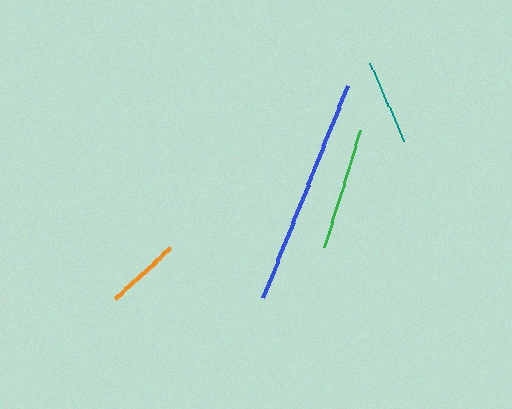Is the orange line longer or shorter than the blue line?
The blue line is longer than the orange line.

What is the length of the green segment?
The green segment is approximately 122 pixels long.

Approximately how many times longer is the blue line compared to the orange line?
The blue line is approximately 3.1 times the length of the orange line.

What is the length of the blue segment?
The blue segment is approximately 229 pixels long.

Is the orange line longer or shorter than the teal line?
The teal line is longer than the orange line.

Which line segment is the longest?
The blue line is the longest at approximately 229 pixels.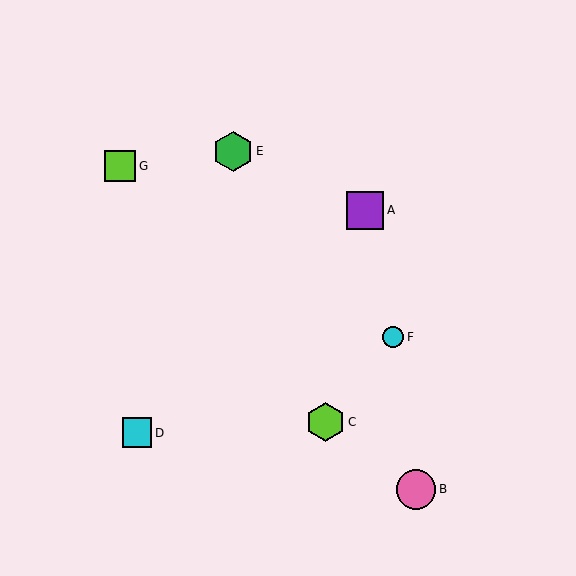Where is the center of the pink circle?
The center of the pink circle is at (416, 489).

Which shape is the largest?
The green hexagon (labeled E) is the largest.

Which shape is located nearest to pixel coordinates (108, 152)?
The lime square (labeled G) at (120, 166) is nearest to that location.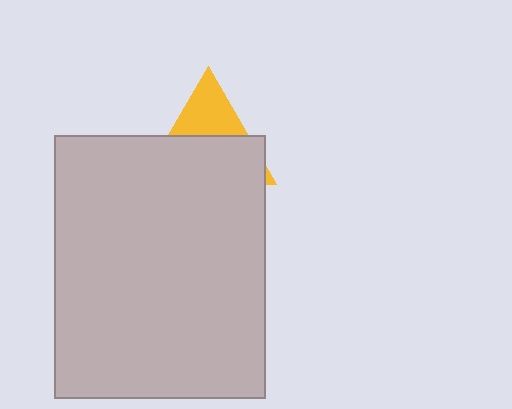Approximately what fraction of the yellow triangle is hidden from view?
Roughly 64% of the yellow triangle is hidden behind the light gray rectangle.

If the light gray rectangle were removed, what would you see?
You would see the complete yellow triangle.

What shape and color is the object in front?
The object in front is a light gray rectangle.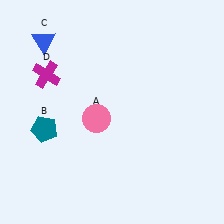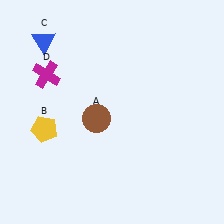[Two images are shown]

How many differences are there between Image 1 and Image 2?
There are 2 differences between the two images.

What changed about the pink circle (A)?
In Image 1, A is pink. In Image 2, it changed to brown.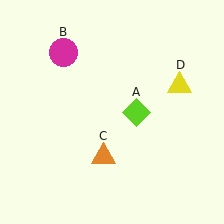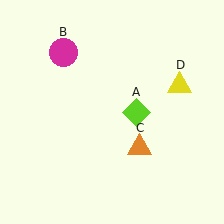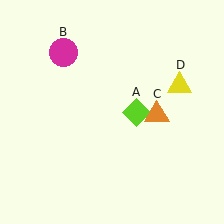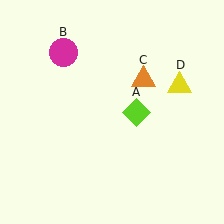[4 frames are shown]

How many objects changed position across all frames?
1 object changed position: orange triangle (object C).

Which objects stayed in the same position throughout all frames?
Lime diamond (object A) and magenta circle (object B) and yellow triangle (object D) remained stationary.